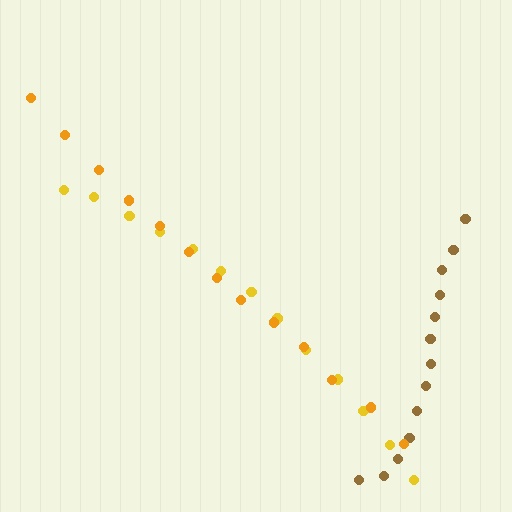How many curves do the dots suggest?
There are 3 distinct paths.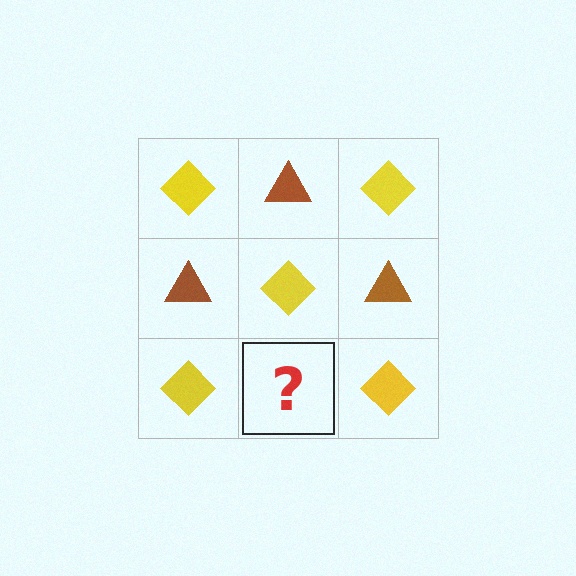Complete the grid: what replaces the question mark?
The question mark should be replaced with a brown triangle.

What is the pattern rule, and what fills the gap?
The rule is that it alternates yellow diamond and brown triangle in a checkerboard pattern. The gap should be filled with a brown triangle.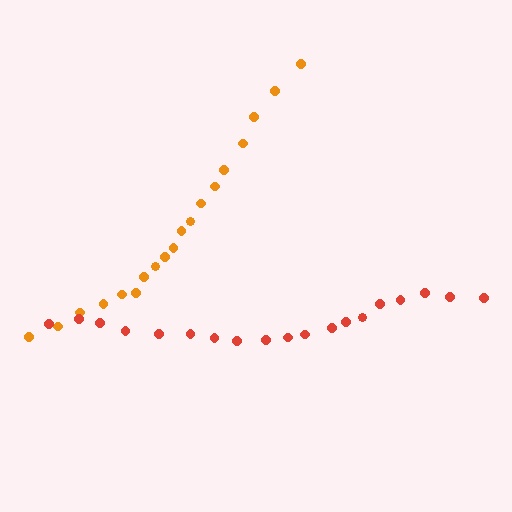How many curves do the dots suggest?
There are 2 distinct paths.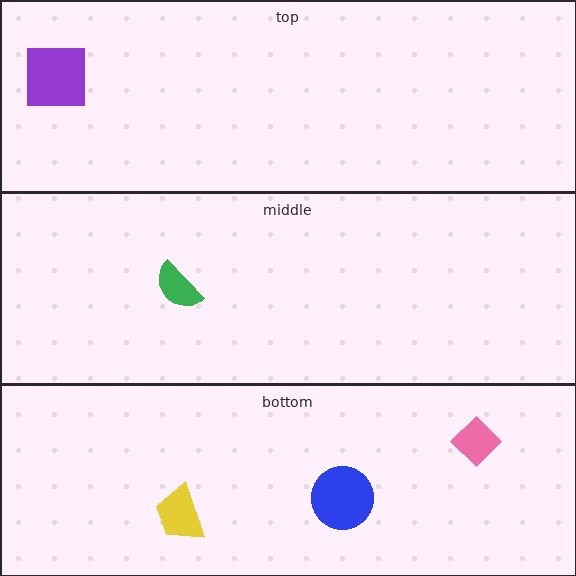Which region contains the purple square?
The top region.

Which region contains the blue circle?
The bottom region.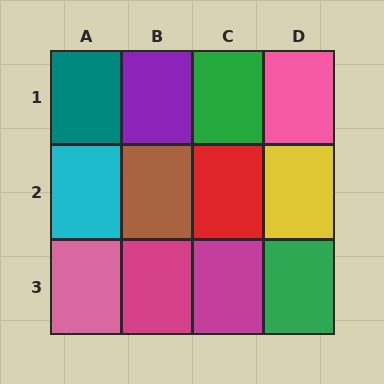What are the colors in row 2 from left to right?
Cyan, brown, red, yellow.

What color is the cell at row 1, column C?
Green.